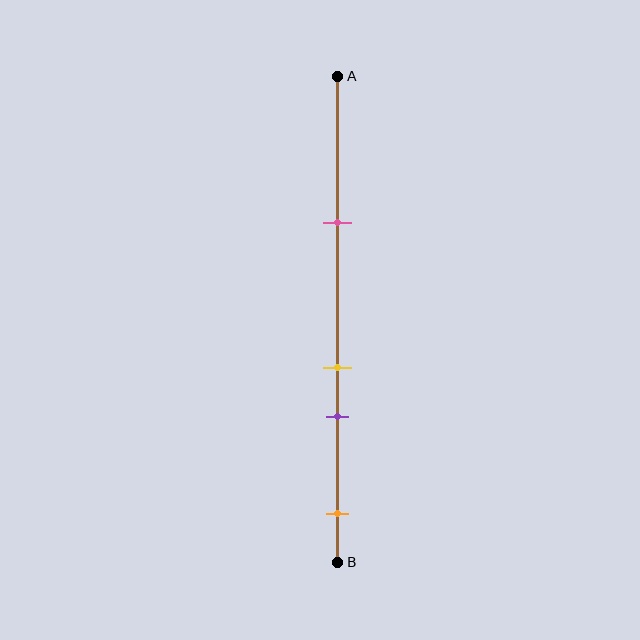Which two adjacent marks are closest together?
The yellow and purple marks are the closest adjacent pair.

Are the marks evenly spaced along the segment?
No, the marks are not evenly spaced.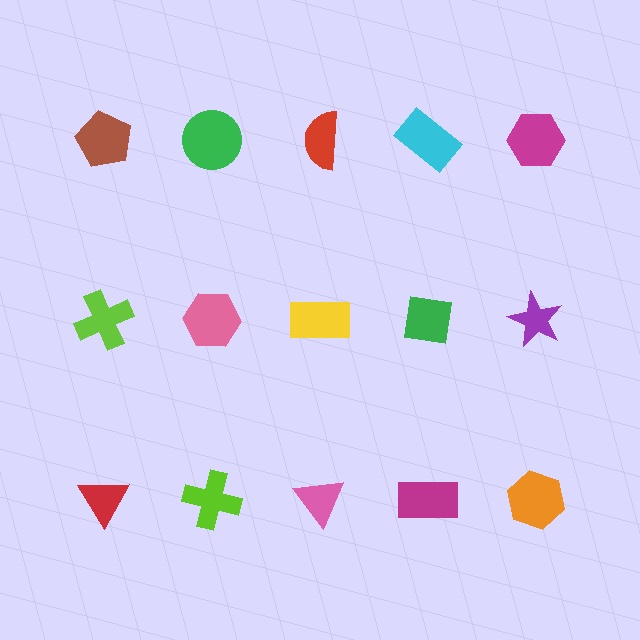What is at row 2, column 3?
A yellow rectangle.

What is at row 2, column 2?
A pink hexagon.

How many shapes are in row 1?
5 shapes.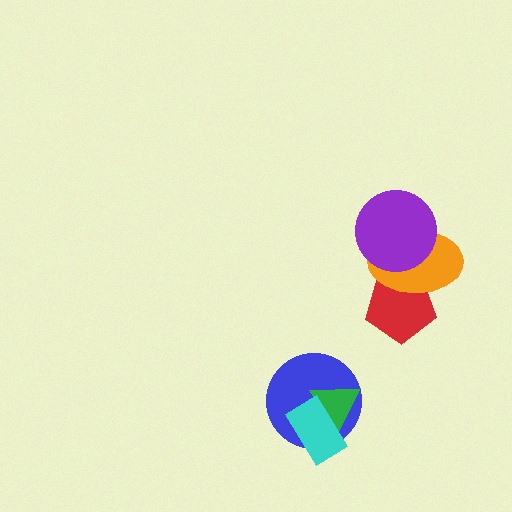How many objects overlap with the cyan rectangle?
2 objects overlap with the cyan rectangle.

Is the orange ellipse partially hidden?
Yes, it is partially covered by another shape.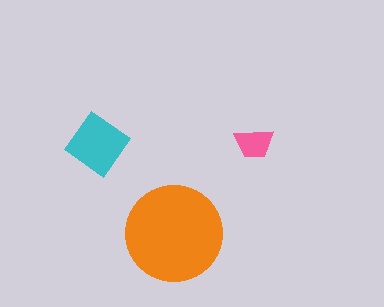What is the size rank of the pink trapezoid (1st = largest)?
3rd.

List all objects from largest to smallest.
The orange circle, the cyan diamond, the pink trapezoid.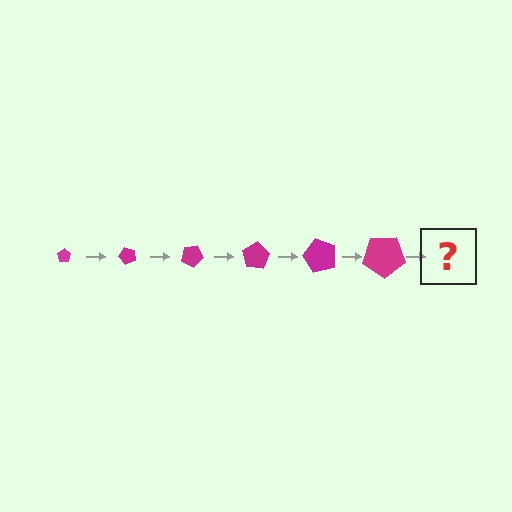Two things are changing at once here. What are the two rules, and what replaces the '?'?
The two rules are that the pentagon grows larger each step and it rotates 50 degrees each step. The '?' should be a pentagon, larger than the previous one and rotated 300 degrees from the start.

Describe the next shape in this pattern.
It should be a pentagon, larger than the previous one and rotated 300 degrees from the start.